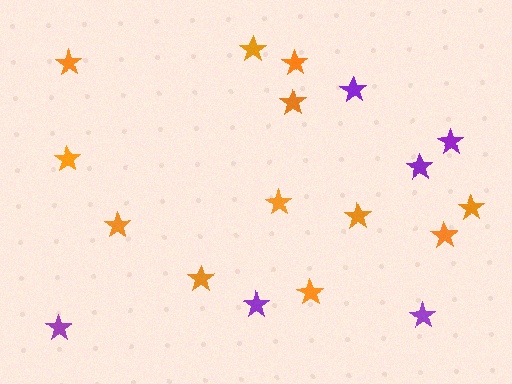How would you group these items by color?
There are 2 groups: one group of purple stars (6) and one group of orange stars (12).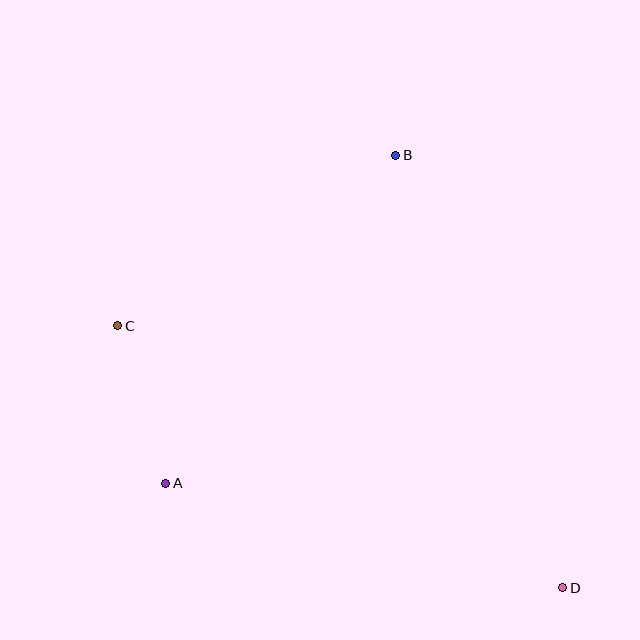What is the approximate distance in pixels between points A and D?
The distance between A and D is approximately 410 pixels.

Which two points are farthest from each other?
Points C and D are farthest from each other.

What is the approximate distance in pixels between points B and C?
The distance between B and C is approximately 326 pixels.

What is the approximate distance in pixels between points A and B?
The distance between A and B is approximately 400 pixels.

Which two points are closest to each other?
Points A and C are closest to each other.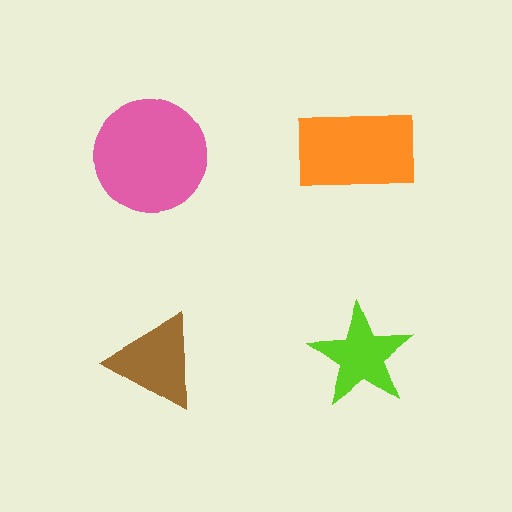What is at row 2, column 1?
A brown triangle.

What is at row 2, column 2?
A lime star.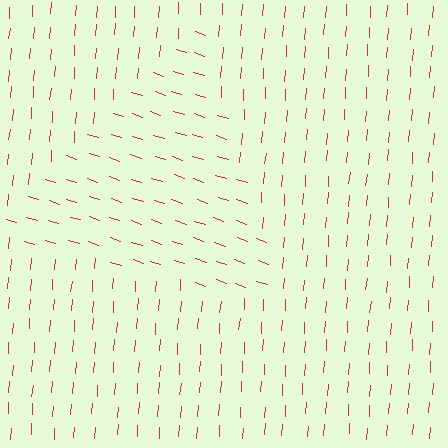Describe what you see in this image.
The image is filled with small red line segments. A triangle region in the image has lines oriented differently from the surrounding lines, creating a visible texture boundary.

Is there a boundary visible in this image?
Yes, there is a texture boundary formed by a change in line orientation.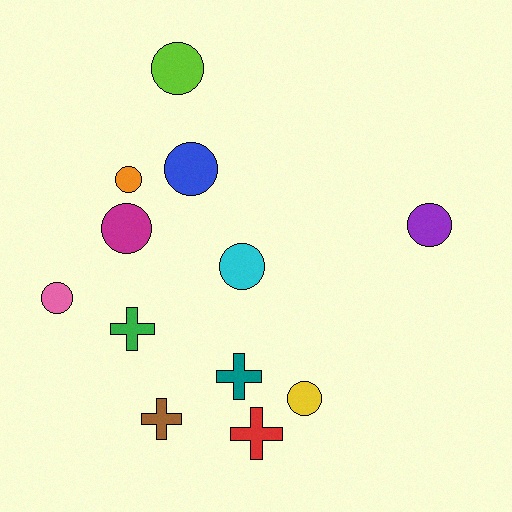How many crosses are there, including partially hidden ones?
There are 4 crosses.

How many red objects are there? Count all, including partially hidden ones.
There is 1 red object.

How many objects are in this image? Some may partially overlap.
There are 12 objects.